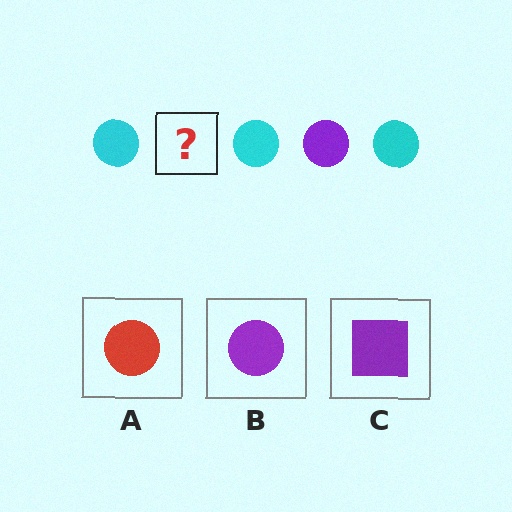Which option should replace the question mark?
Option B.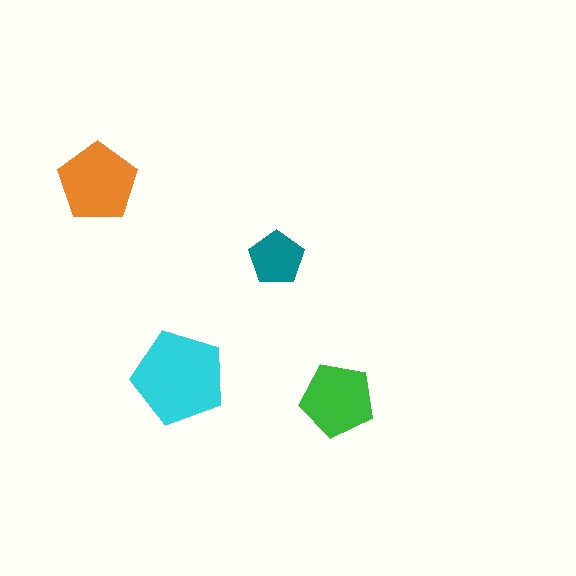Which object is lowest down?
The green pentagon is bottommost.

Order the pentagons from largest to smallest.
the cyan one, the orange one, the green one, the teal one.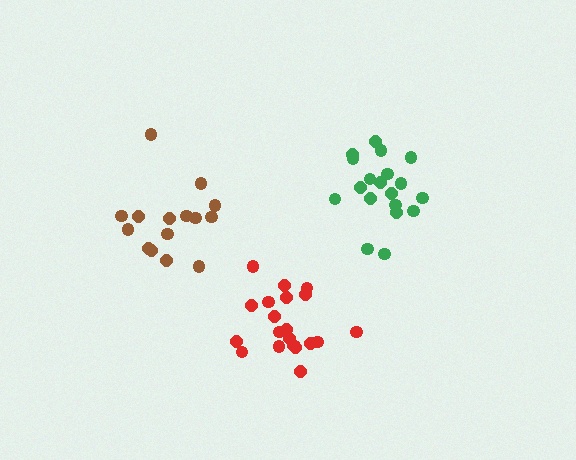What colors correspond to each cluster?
The clusters are colored: green, red, brown.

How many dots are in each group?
Group 1: 19 dots, Group 2: 21 dots, Group 3: 15 dots (55 total).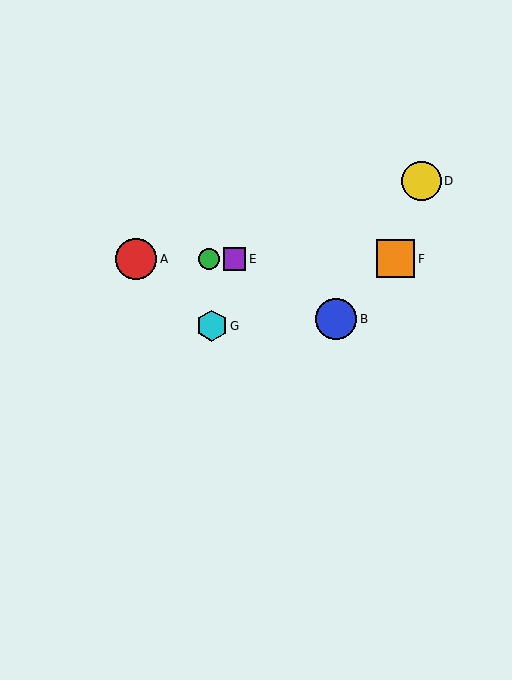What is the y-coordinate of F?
Object F is at y≈259.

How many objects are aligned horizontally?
4 objects (A, C, E, F) are aligned horizontally.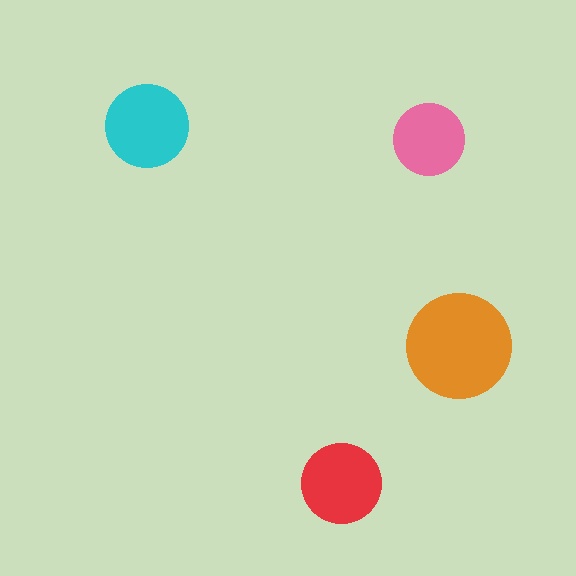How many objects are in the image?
There are 4 objects in the image.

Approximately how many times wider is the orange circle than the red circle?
About 1.5 times wider.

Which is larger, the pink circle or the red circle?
The red one.